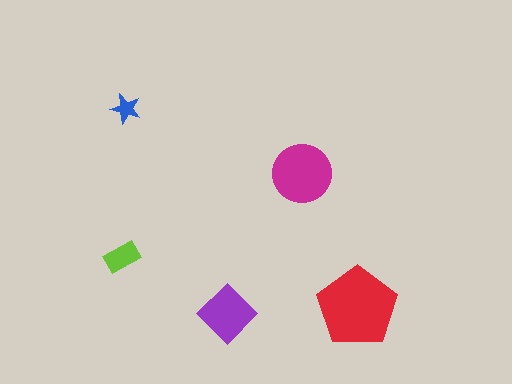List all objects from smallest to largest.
The blue star, the lime rectangle, the purple diamond, the magenta circle, the red pentagon.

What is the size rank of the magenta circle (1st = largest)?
2nd.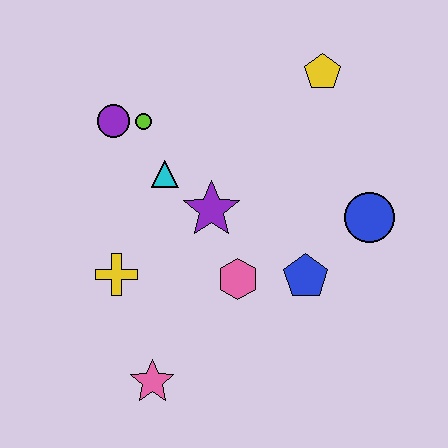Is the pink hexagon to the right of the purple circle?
Yes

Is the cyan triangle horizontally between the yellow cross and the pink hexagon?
Yes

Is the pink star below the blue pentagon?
Yes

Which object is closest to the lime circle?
The purple circle is closest to the lime circle.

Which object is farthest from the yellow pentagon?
The pink star is farthest from the yellow pentagon.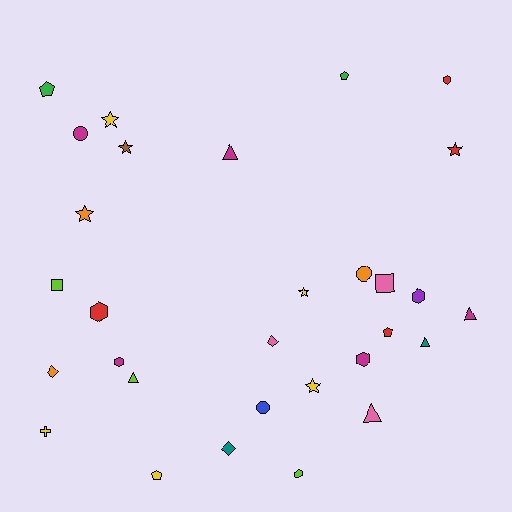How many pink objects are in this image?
There are 3 pink objects.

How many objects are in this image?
There are 30 objects.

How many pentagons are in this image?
There are 4 pentagons.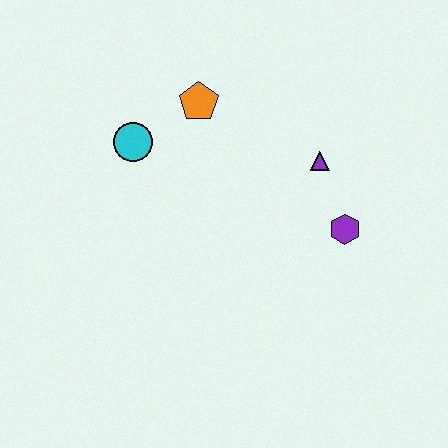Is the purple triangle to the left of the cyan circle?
No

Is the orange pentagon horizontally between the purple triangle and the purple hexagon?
No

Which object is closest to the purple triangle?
The purple hexagon is closest to the purple triangle.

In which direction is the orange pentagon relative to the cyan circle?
The orange pentagon is to the right of the cyan circle.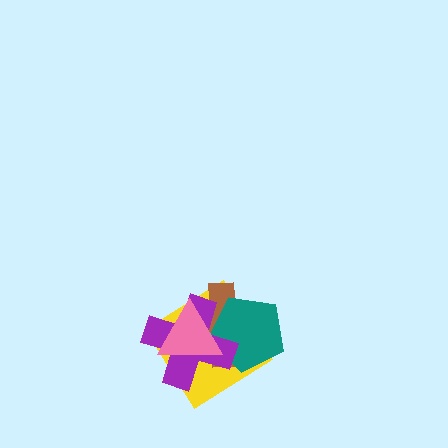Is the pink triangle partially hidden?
No, no other shape covers it.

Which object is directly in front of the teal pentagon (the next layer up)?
The purple cross is directly in front of the teal pentagon.